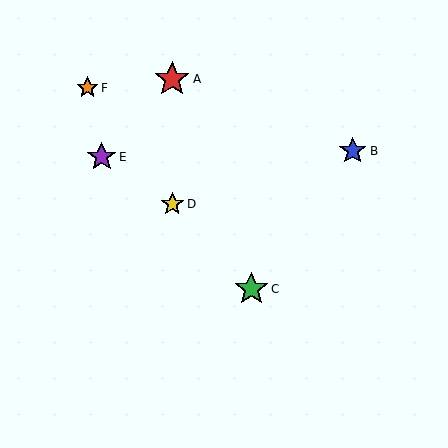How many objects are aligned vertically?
2 objects (A, D) are aligned vertically.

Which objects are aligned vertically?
Objects A, D are aligned vertically.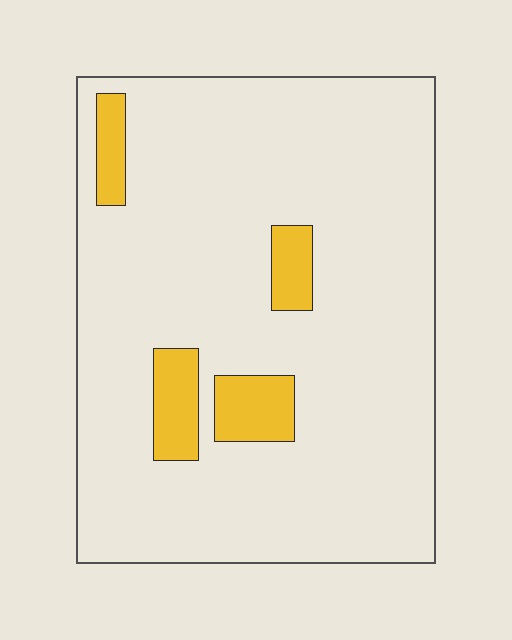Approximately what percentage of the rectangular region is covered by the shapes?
Approximately 10%.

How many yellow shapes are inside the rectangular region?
4.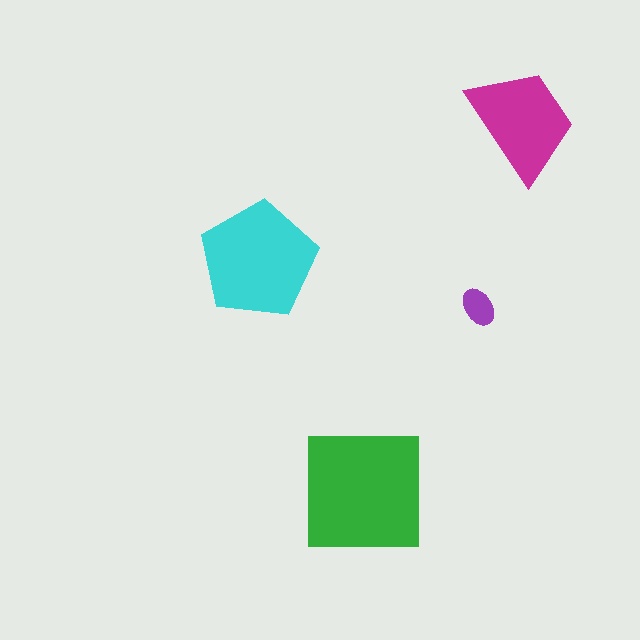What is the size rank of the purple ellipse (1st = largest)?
4th.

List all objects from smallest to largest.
The purple ellipse, the magenta trapezoid, the cyan pentagon, the green square.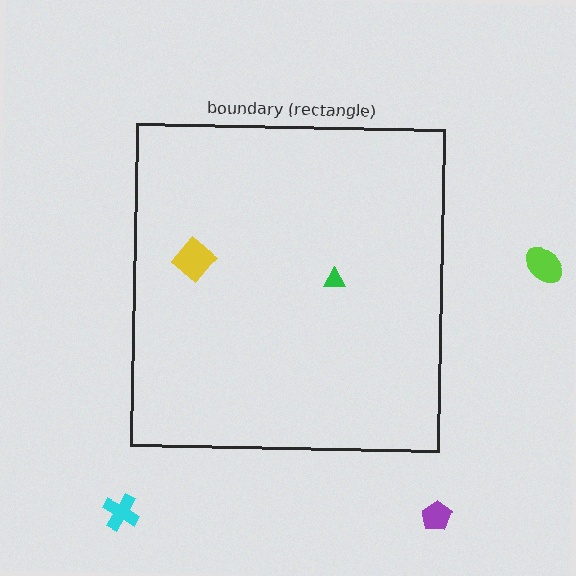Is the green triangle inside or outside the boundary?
Inside.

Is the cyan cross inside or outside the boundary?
Outside.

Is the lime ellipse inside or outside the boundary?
Outside.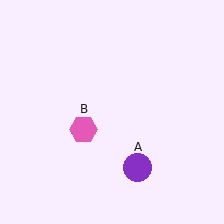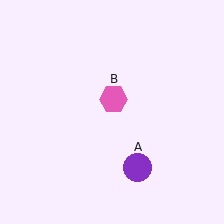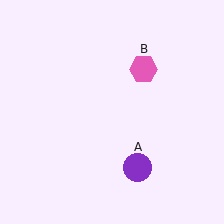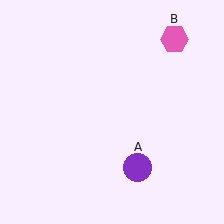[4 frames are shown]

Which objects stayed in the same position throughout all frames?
Purple circle (object A) remained stationary.